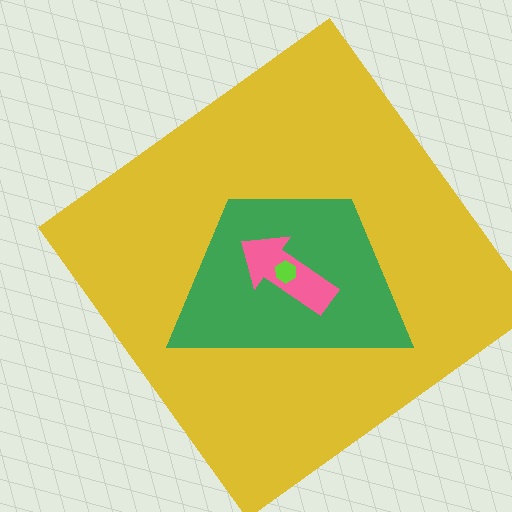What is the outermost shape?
The yellow diamond.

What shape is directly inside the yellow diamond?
The green trapezoid.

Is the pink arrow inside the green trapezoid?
Yes.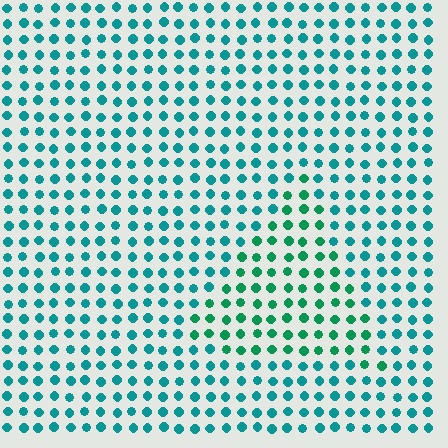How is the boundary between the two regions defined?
The boundary is defined purely by a slight shift in hue (about 28 degrees). Spacing, size, and orientation are identical on both sides.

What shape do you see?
I see a triangle.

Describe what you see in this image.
The image is filled with small teal elements in a uniform arrangement. A triangle-shaped region is visible where the elements are tinted to a slightly different hue, forming a subtle color boundary.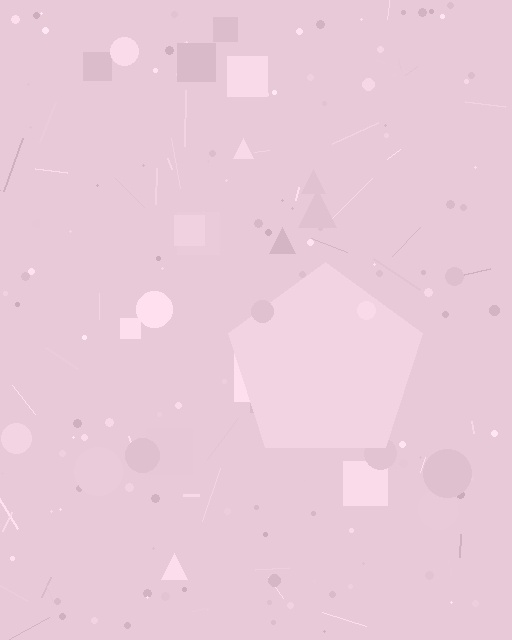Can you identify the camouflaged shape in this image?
The camouflaged shape is a pentagon.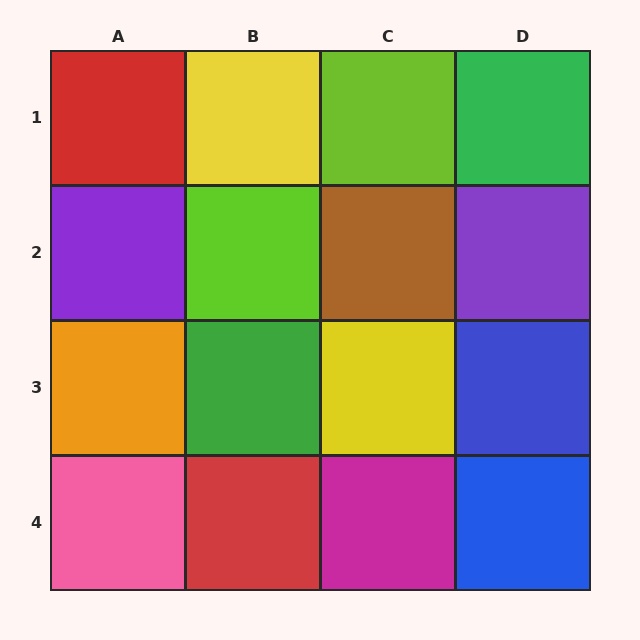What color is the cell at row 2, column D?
Purple.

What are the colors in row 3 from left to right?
Orange, green, yellow, blue.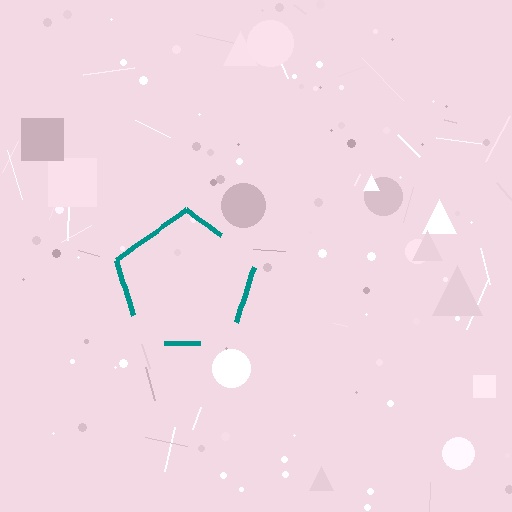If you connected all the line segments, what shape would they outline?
They would outline a pentagon.